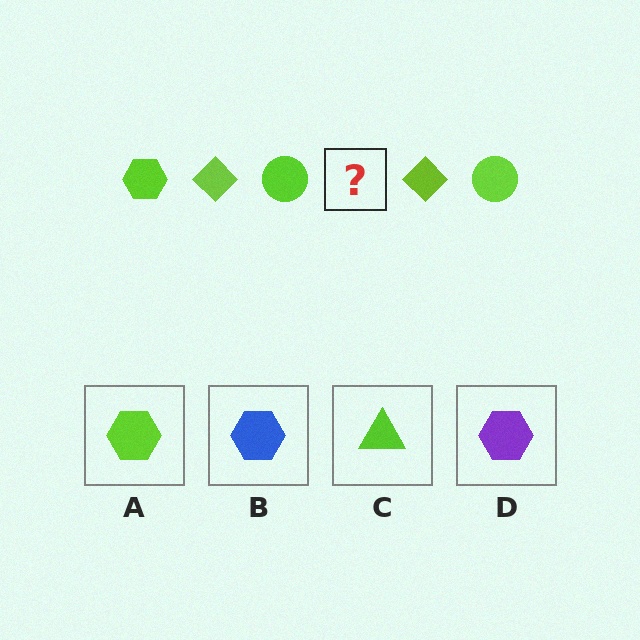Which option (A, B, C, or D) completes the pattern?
A.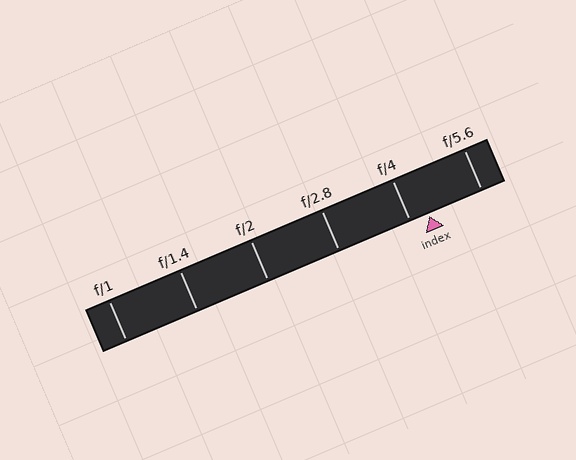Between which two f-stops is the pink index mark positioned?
The index mark is between f/4 and f/5.6.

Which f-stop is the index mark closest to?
The index mark is closest to f/4.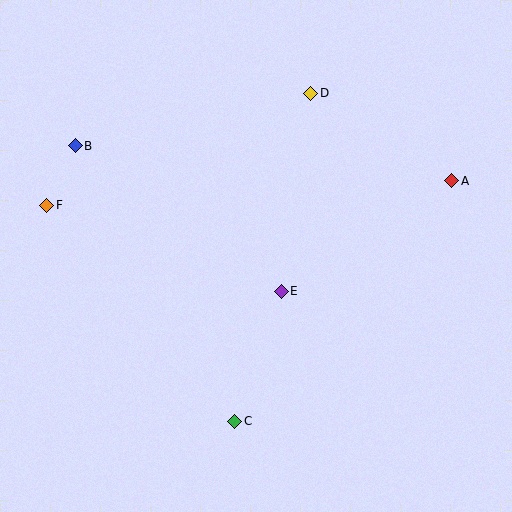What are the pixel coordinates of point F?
Point F is at (47, 205).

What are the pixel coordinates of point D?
Point D is at (311, 93).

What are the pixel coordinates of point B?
Point B is at (75, 146).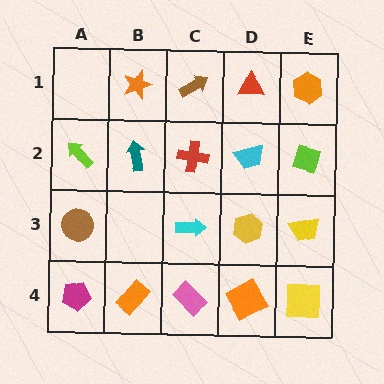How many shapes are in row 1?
4 shapes.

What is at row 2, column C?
A red cross.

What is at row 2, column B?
A teal arrow.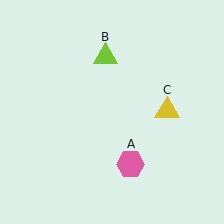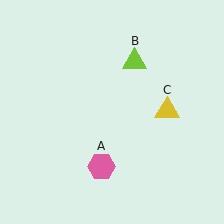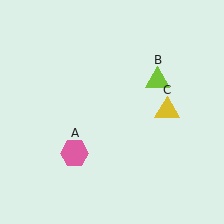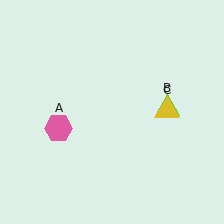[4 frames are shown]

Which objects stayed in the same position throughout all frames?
Yellow triangle (object C) remained stationary.